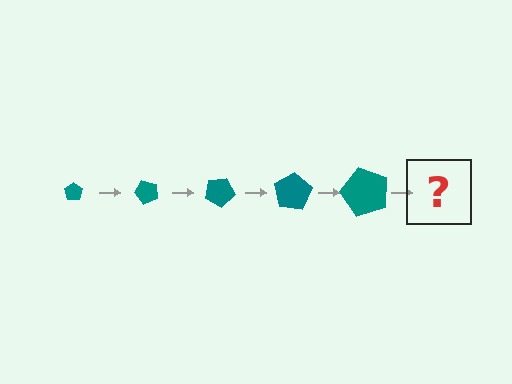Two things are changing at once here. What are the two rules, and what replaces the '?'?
The two rules are that the pentagon grows larger each step and it rotates 50 degrees each step. The '?' should be a pentagon, larger than the previous one and rotated 250 degrees from the start.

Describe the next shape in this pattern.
It should be a pentagon, larger than the previous one and rotated 250 degrees from the start.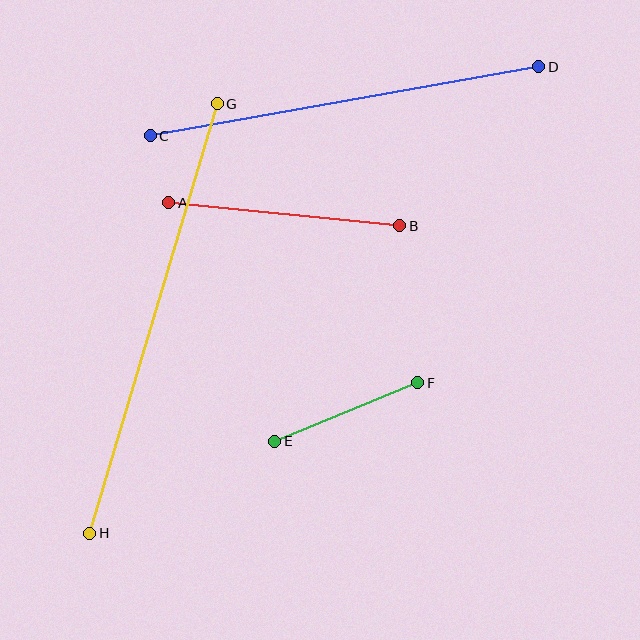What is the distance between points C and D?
The distance is approximately 394 pixels.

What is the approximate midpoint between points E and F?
The midpoint is at approximately (346, 412) pixels.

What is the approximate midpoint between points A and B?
The midpoint is at approximately (284, 214) pixels.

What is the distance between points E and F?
The distance is approximately 155 pixels.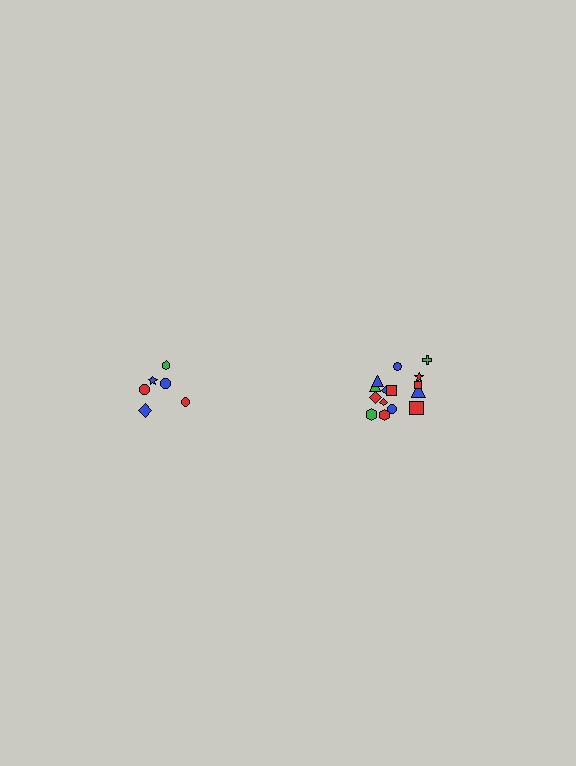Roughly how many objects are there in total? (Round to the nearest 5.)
Roughly 20 objects in total.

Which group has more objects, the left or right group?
The right group.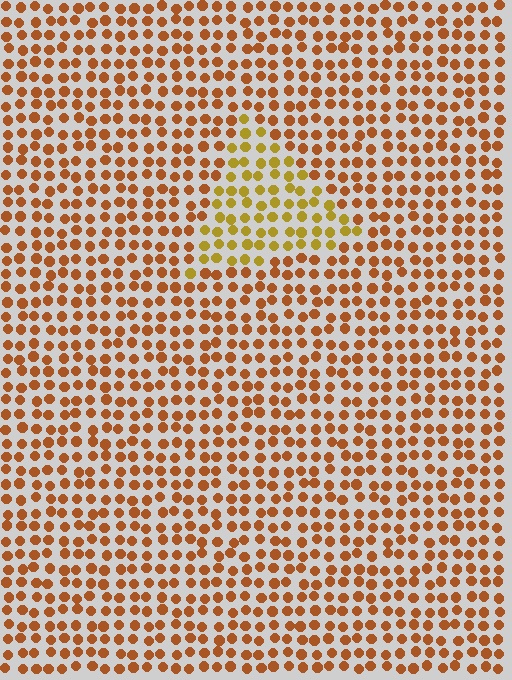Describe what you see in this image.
The image is filled with small brown elements in a uniform arrangement. A triangle-shaped region is visible where the elements are tinted to a slightly different hue, forming a subtle color boundary.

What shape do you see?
I see a triangle.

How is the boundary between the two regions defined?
The boundary is defined purely by a slight shift in hue (about 29 degrees). Spacing, size, and orientation are identical on both sides.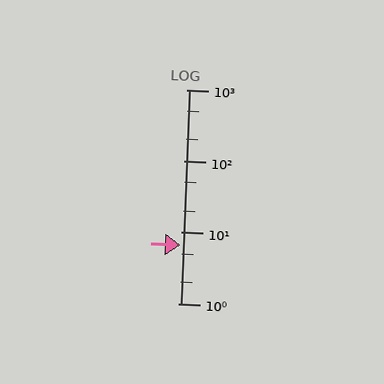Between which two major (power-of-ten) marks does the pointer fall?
The pointer is between 1 and 10.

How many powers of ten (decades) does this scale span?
The scale spans 3 decades, from 1 to 1000.